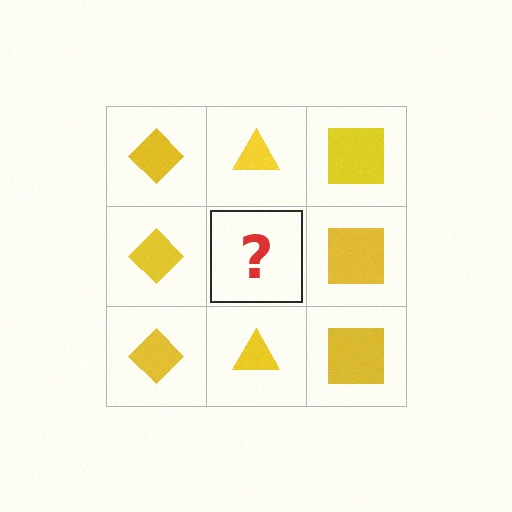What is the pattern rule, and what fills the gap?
The rule is that each column has a consistent shape. The gap should be filled with a yellow triangle.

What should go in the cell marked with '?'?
The missing cell should contain a yellow triangle.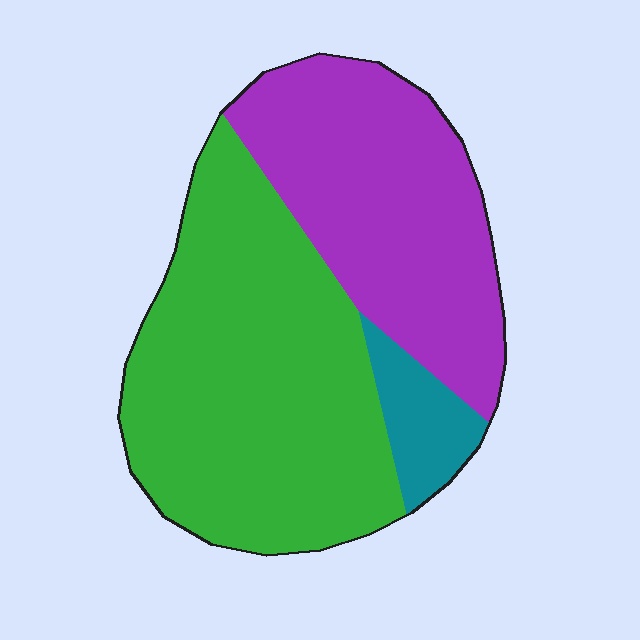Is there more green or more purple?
Green.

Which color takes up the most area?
Green, at roughly 55%.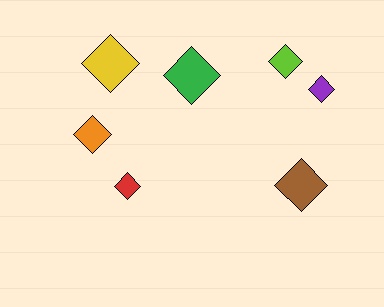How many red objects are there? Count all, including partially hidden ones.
There is 1 red object.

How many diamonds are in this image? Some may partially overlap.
There are 7 diamonds.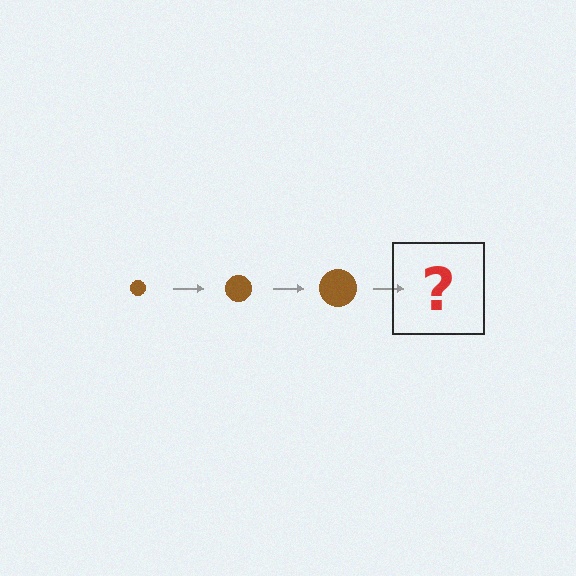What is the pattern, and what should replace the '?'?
The pattern is that the circle gets progressively larger each step. The '?' should be a brown circle, larger than the previous one.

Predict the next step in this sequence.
The next step is a brown circle, larger than the previous one.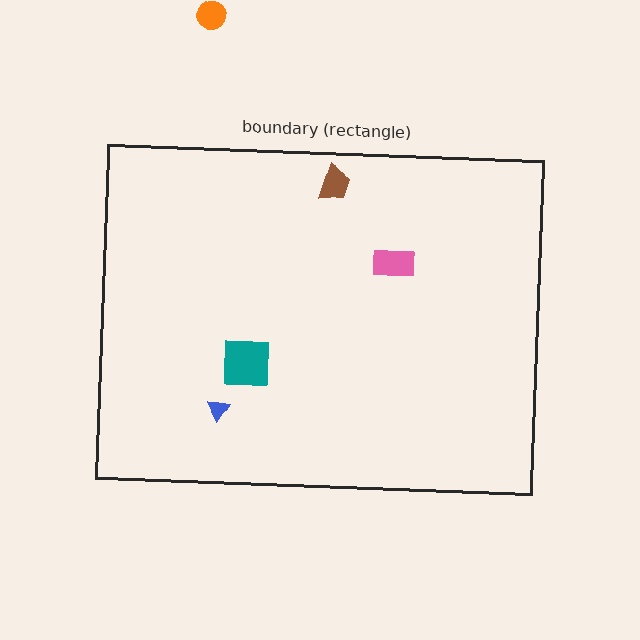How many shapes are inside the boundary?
4 inside, 1 outside.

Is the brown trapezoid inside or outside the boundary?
Inside.